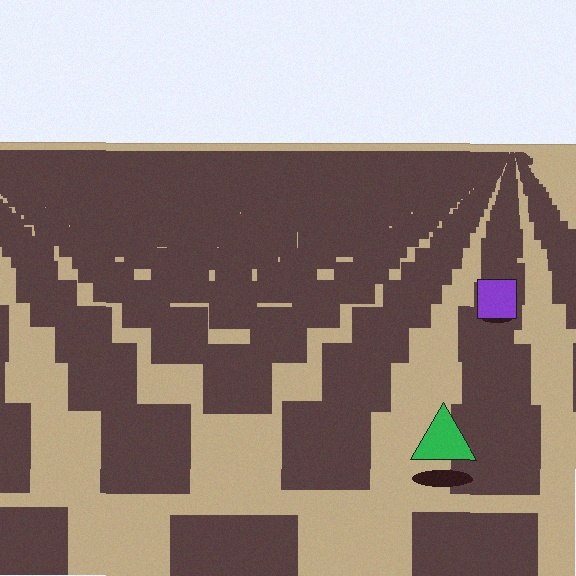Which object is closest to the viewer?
The green triangle is closest. The texture marks near it are larger and more spread out.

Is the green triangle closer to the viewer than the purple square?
Yes. The green triangle is closer — you can tell from the texture gradient: the ground texture is coarser near it.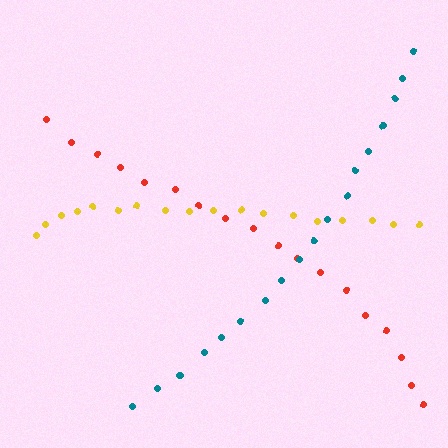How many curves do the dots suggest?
There are 3 distinct paths.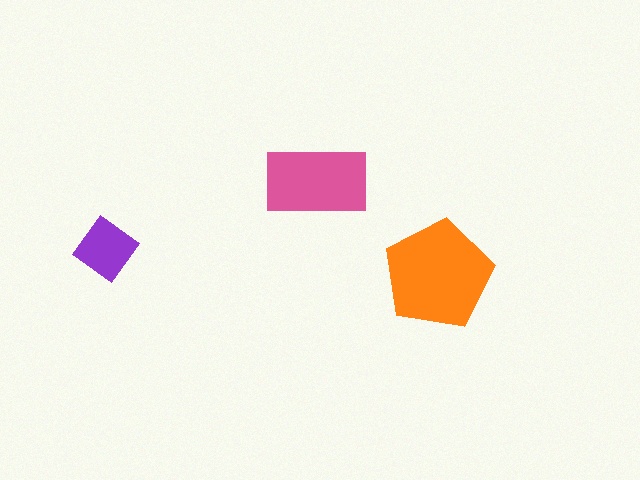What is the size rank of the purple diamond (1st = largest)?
3rd.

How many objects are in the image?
There are 3 objects in the image.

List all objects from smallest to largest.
The purple diamond, the pink rectangle, the orange pentagon.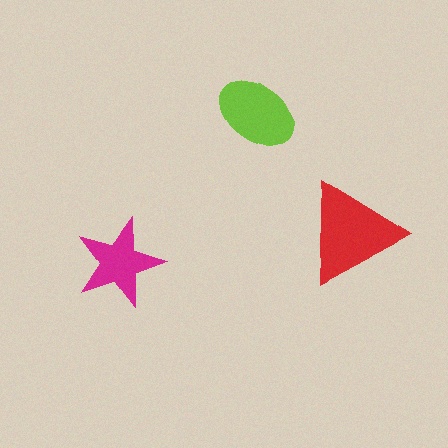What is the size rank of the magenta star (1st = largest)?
3rd.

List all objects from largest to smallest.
The red triangle, the lime ellipse, the magenta star.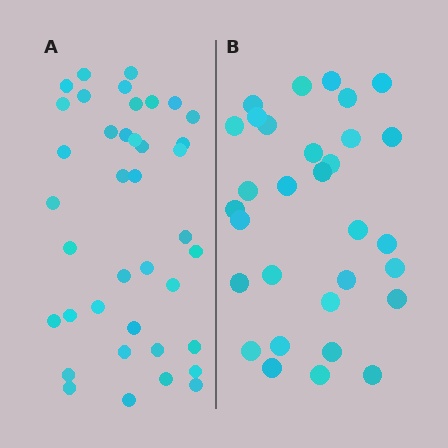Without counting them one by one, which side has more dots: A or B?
Region A (the left region) has more dots.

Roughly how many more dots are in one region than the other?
Region A has roughly 8 or so more dots than region B.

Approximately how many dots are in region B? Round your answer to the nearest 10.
About 30 dots. (The exact count is 31, which rounds to 30.)